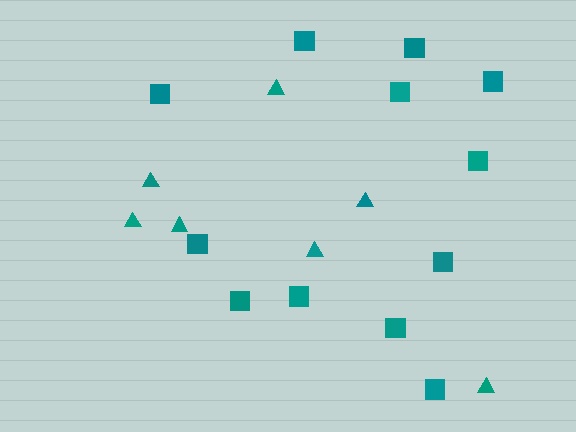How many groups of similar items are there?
There are 2 groups: one group of triangles (7) and one group of squares (12).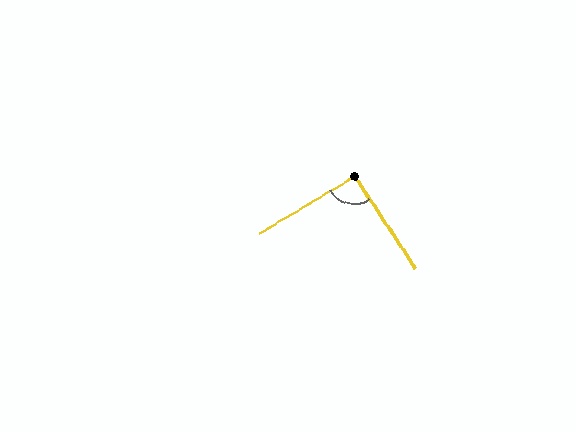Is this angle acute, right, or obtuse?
It is approximately a right angle.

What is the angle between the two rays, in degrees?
Approximately 93 degrees.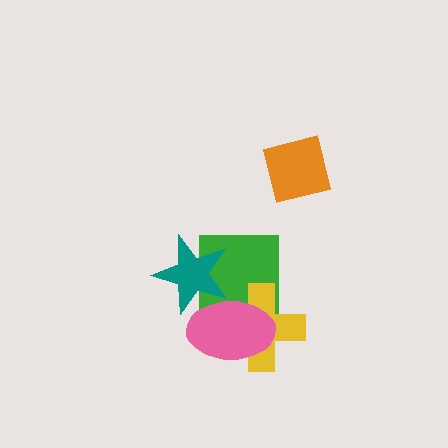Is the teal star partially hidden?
Yes, it is partially covered by another shape.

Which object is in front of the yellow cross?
The pink ellipse is in front of the yellow cross.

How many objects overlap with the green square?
3 objects overlap with the green square.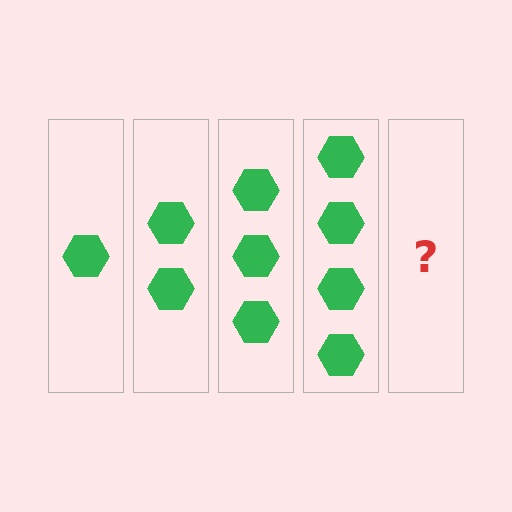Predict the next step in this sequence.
The next step is 5 hexagons.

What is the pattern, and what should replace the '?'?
The pattern is that each step adds one more hexagon. The '?' should be 5 hexagons.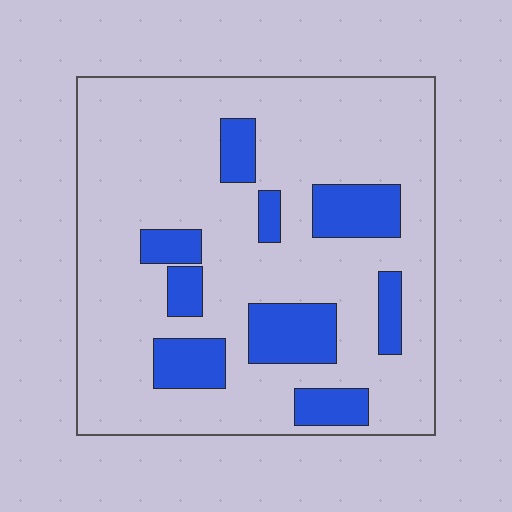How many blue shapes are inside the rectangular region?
9.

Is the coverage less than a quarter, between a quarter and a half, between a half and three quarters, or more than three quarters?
Less than a quarter.